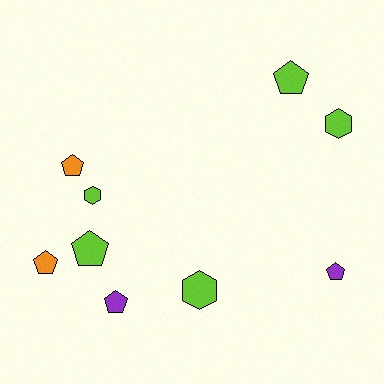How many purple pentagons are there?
There are 2 purple pentagons.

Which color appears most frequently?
Lime, with 5 objects.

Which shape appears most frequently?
Pentagon, with 6 objects.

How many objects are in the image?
There are 9 objects.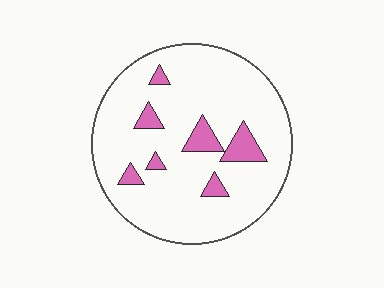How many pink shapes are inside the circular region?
7.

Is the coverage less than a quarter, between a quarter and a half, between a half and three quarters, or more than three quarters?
Less than a quarter.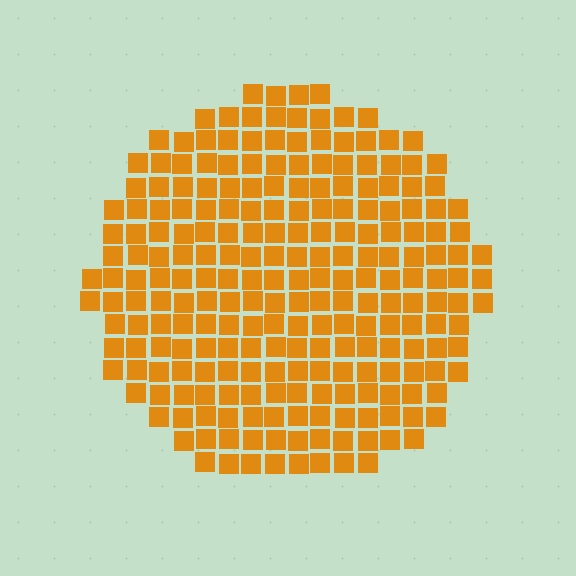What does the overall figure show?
The overall figure shows a circle.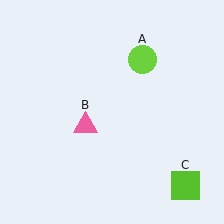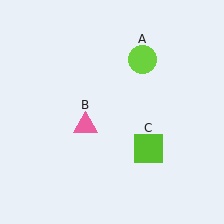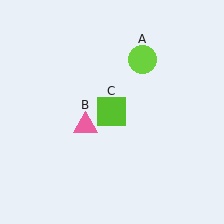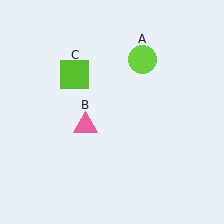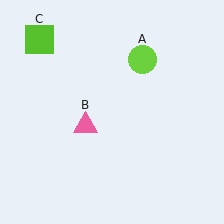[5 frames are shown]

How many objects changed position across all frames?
1 object changed position: lime square (object C).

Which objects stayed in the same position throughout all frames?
Lime circle (object A) and pink triangle (object B) remained stationary.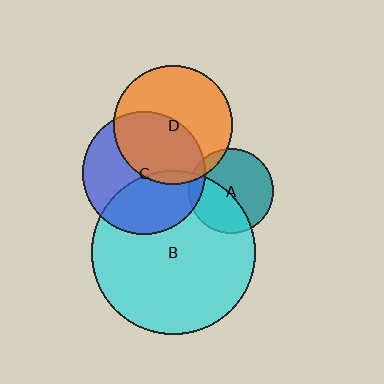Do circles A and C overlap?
Yes.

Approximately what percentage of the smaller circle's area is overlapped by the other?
Approximately 10%.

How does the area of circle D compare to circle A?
Approximately 2.0 times.